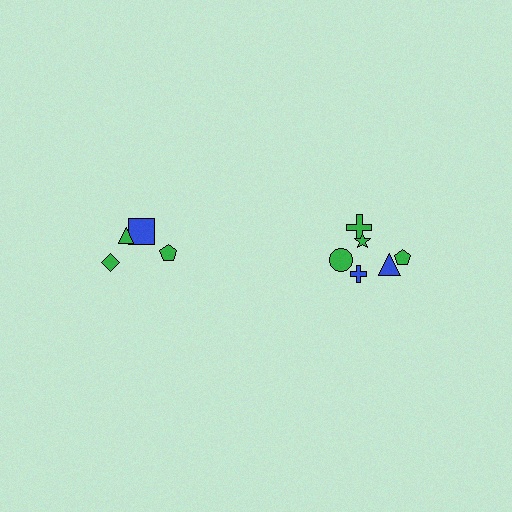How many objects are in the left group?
There are 4 objects.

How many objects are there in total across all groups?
There are 10 objects.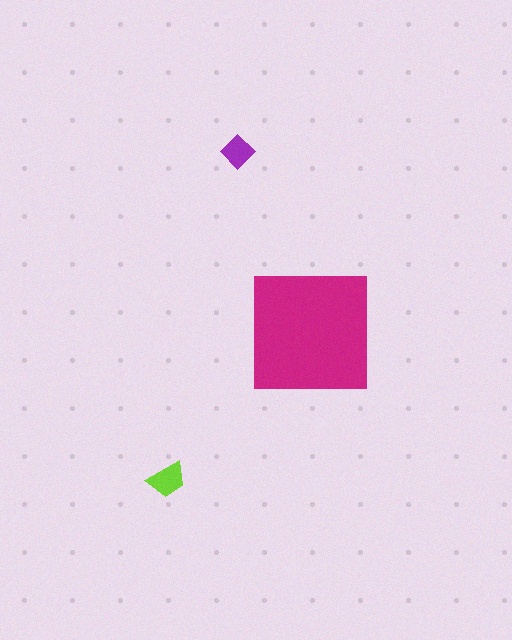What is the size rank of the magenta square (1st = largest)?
1st.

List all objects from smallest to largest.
The purple diamond, the lime trapezoid, the magenta square.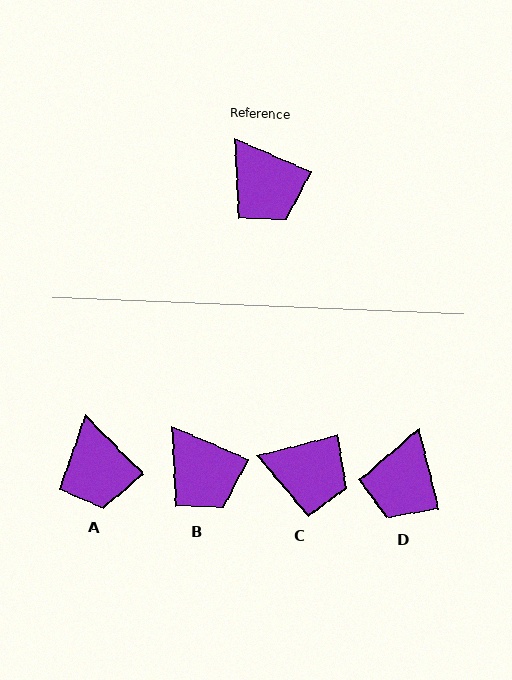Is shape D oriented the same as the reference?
No, it is off by about 53 degrees.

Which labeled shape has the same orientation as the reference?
B.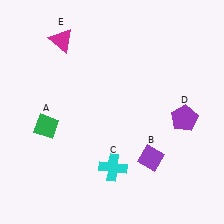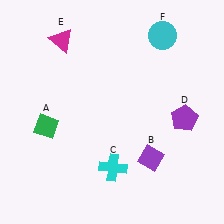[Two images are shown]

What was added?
A cyan circle (F) was added in Image 2.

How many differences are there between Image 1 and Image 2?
There is 1 difference between the two images.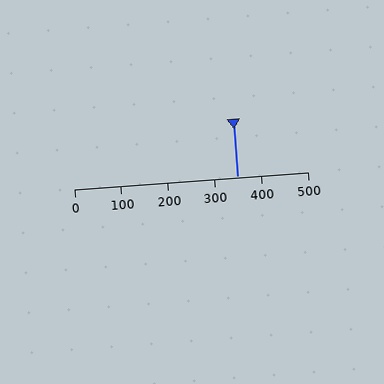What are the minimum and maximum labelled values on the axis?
The axis runs from 0 to 500.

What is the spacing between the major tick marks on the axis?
The major ticks are spaced 100 apart.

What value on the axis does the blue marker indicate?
The marker indicates approximately 350.